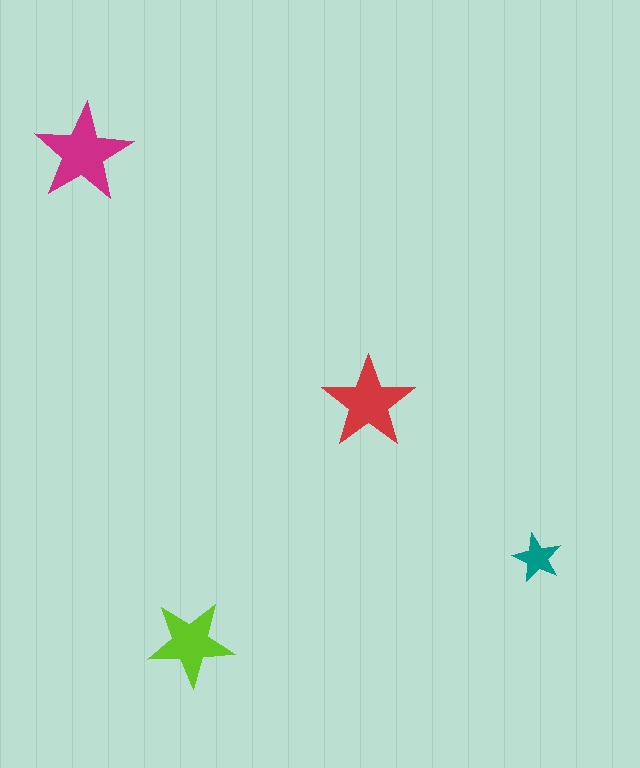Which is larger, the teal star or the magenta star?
The magenta one.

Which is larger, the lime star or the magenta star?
The magenta one.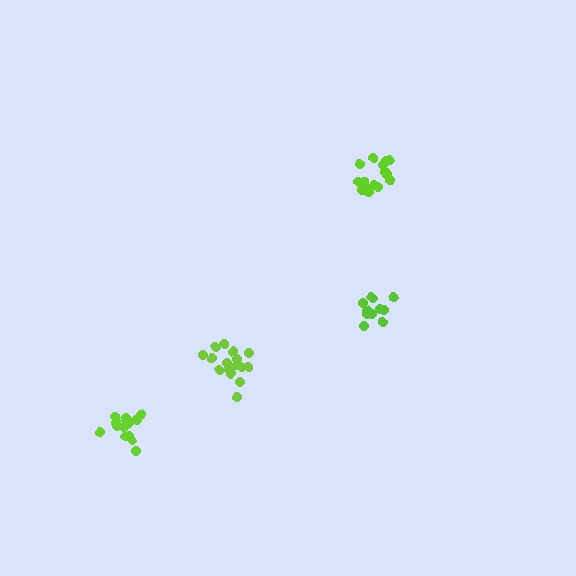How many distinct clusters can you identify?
There are 4 distinct clusters.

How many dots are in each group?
Group 1: 11 dots, Group 2: 17 dots, Group 3: 17 dots, Group 4: 14 dots (59 total).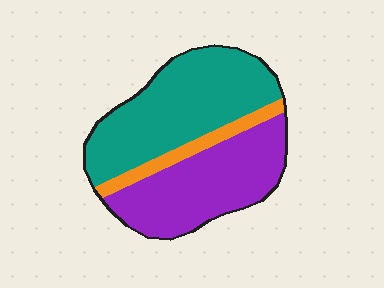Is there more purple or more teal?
Teal.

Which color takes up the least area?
Orange, at roughly 10%.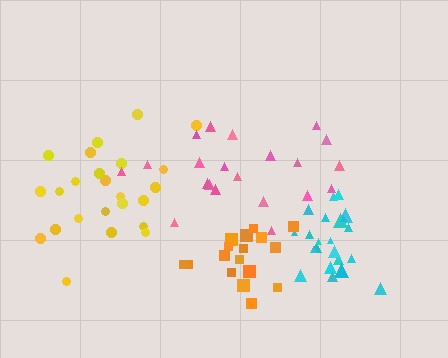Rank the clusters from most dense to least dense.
cyan, orange, pink, yellow.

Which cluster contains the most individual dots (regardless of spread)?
Yellow (24).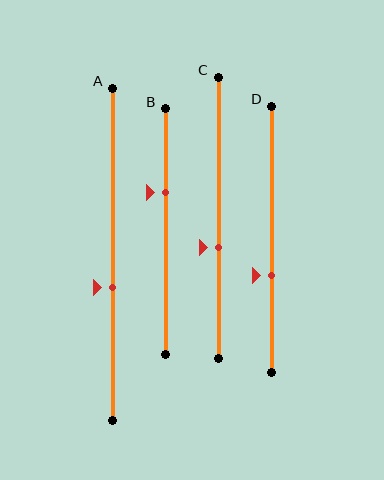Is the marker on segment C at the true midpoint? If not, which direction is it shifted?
No, the marker on segment C is shifted downward by about 10% of the segment length.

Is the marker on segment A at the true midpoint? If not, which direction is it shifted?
No, the marker on segment A is shifted downward by about 10% of the segment length.